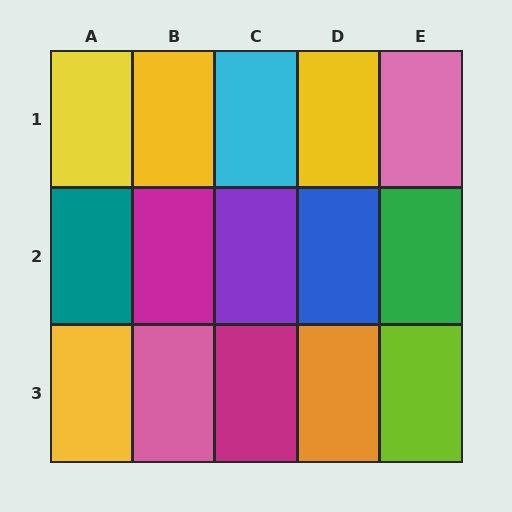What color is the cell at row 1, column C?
Cyan.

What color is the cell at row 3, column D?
Orange.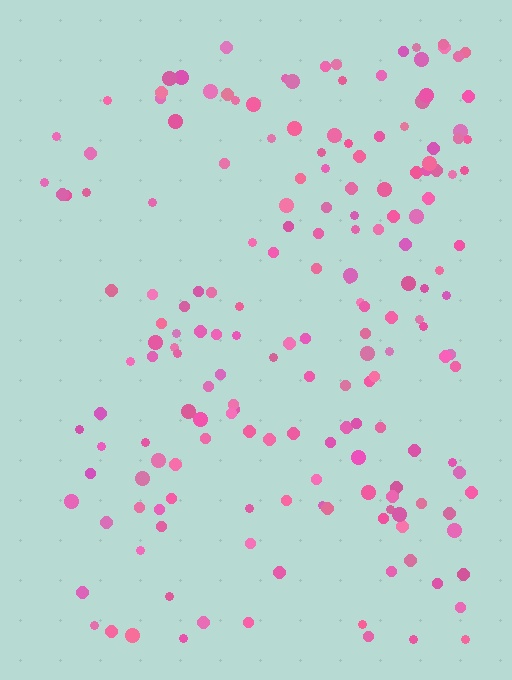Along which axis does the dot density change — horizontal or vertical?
Horizontal.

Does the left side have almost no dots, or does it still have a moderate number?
Still a moderate number, just noticeably fewer than the right.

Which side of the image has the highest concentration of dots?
The right.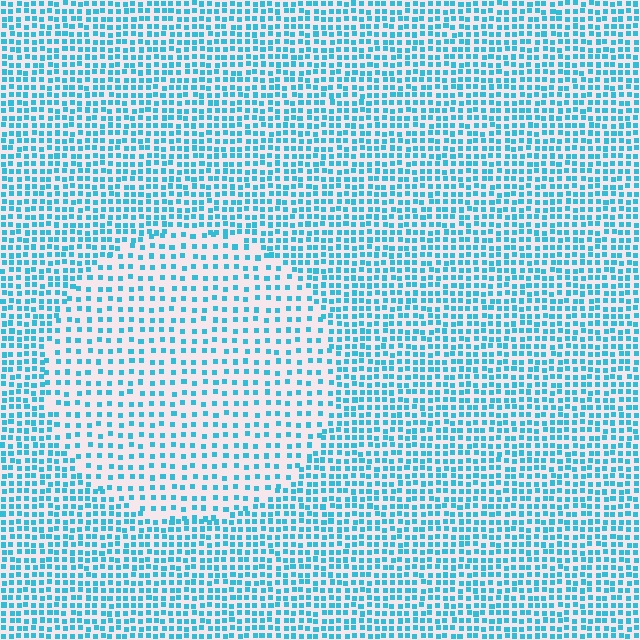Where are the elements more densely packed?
The elements are more densely packed outside the circle boundary.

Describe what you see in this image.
The image contains small cyan elements arranged at two different densities. A circle-shaped region is visible where the elements are less densely packed than the surrounding area.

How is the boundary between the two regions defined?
The boundary is defined by a change in element density (approximately 1.9x ratio). All elements are the same color, size, and shape.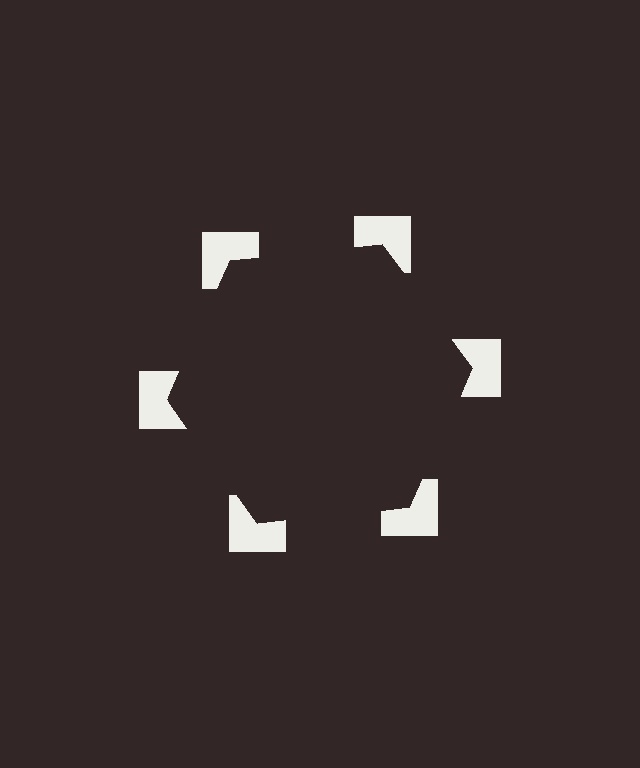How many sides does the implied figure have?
6 sides.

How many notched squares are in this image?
There are 6 — one at each vertex of the illusory hexagon.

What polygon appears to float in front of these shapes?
An illusory hexagon — its edges are inferred from the aligned wedge cuts in the notched squares, not physically drawn.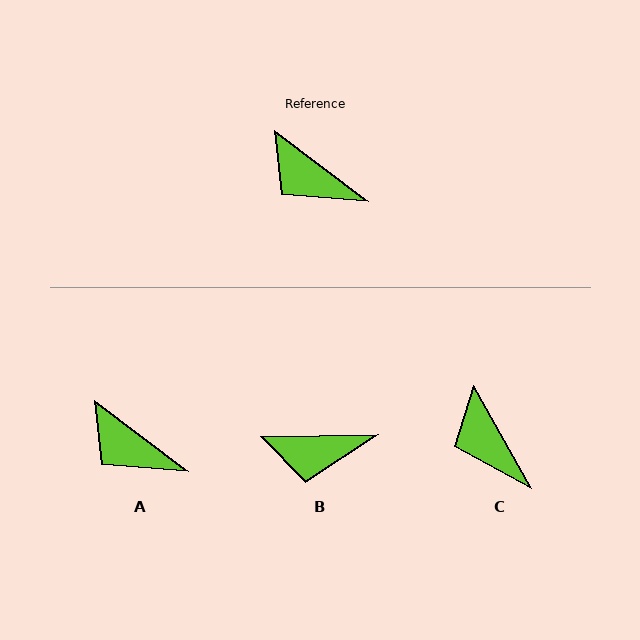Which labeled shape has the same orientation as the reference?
A.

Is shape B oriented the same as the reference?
No, it is off by about 38 degrees.